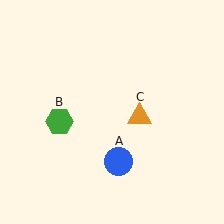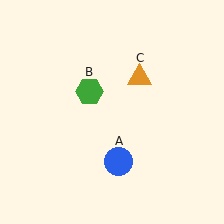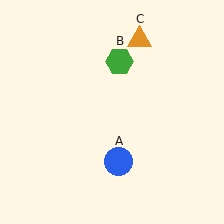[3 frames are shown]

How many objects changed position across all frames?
2 objects changed position: green hexagon (object B), orange triangle (object C).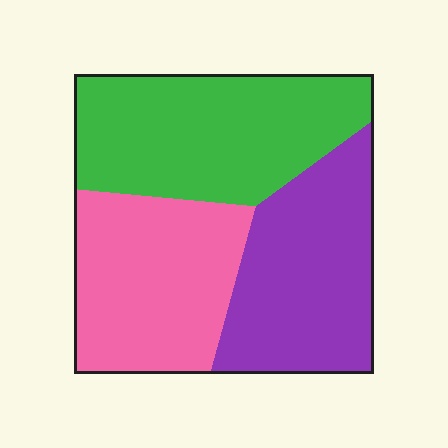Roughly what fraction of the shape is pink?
Pink takes up about one third (1/3) of the shape.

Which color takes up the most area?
Green, at roughly 35%.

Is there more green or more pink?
Green.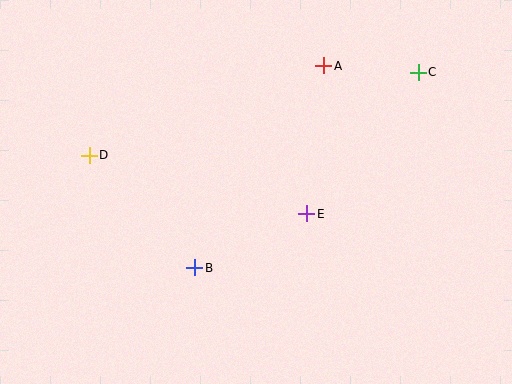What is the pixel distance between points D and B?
The distance between D and B is 154 pixels.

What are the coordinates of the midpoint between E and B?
The midpoint between E and B is at (251, 241).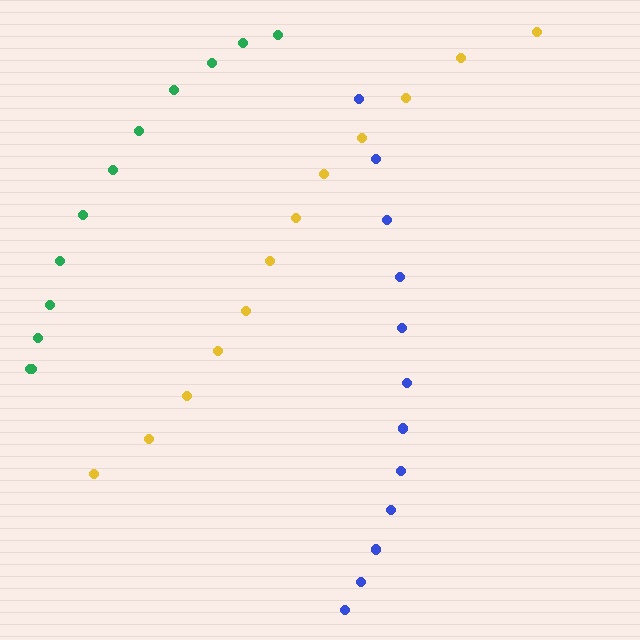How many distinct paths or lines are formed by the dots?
There are 3 distinct paths.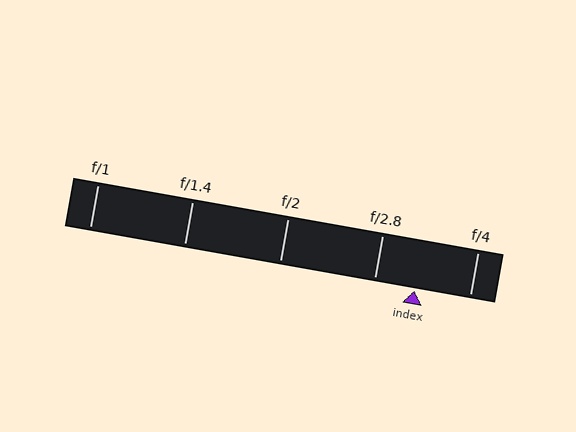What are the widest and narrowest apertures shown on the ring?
The widest aperture shown is f/1 and the narrowest is f/4.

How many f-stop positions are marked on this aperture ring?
There are 5 f-stop positions marked.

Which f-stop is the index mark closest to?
The index mark is closest to f/2.8.